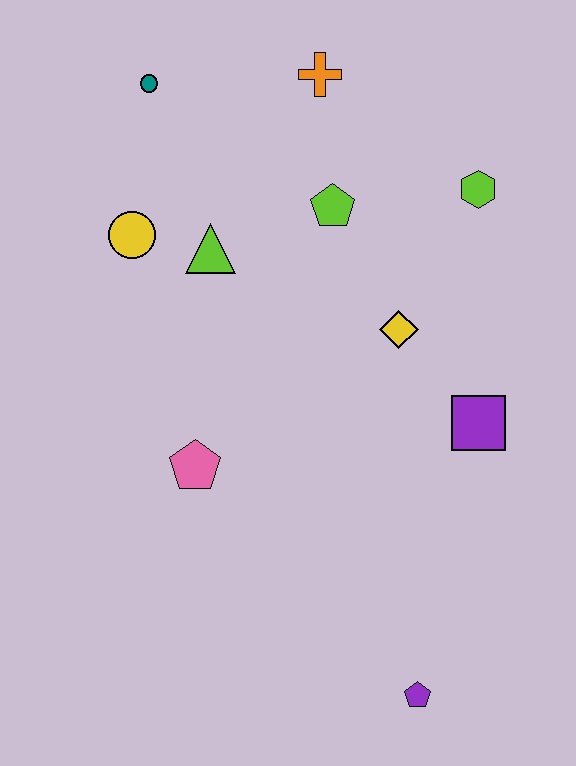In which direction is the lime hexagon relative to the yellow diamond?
The lime hexagon is above the yellow diamond.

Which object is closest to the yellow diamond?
The purple square is closest to the yellow diamond.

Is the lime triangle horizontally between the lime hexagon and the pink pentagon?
Yes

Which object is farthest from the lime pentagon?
The purple pentagon is farthest from the lime pentagon.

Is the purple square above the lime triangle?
No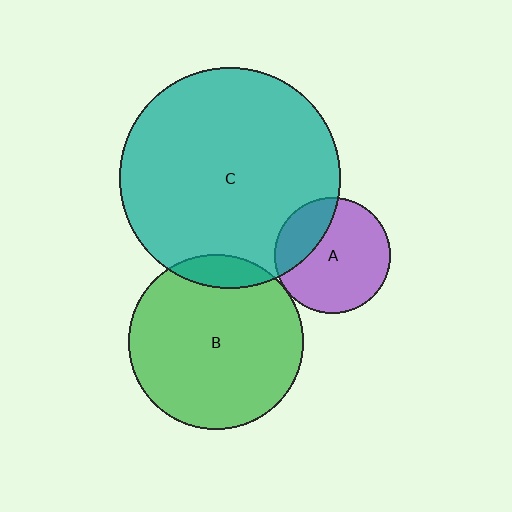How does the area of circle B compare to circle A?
Approximately 2.3 times.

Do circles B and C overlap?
Yes.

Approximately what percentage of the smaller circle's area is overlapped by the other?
Approximately 10%.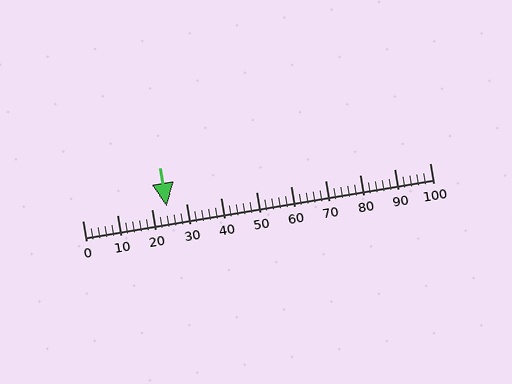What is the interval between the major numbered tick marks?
The major tick marks are spaced 10 units apart.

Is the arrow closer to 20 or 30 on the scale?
The arrow is closer to 20.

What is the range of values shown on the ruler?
The ruler shows values from 0 to 100.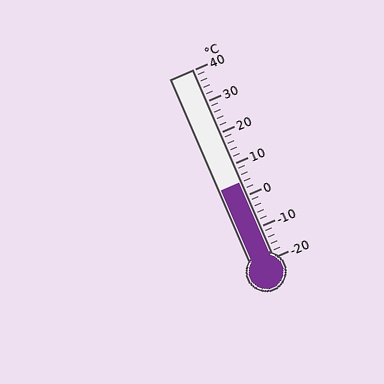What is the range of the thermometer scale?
The thermometer scale ranges from -20°C to 40°C.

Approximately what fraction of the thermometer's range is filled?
The thermometer is filled to approximately 40% of its range.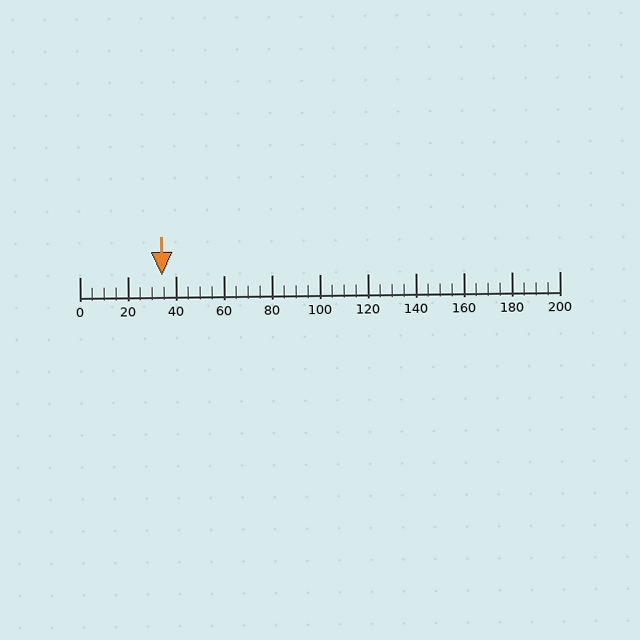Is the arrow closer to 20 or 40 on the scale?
The arrow is closer to 40.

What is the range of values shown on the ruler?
The ruler shows values from 0 to 200.